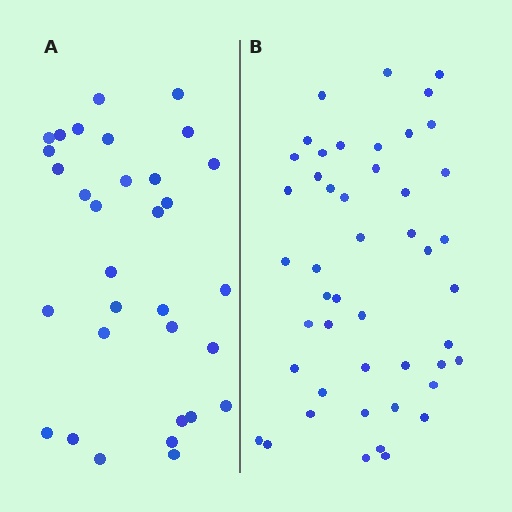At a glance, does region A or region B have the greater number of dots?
Region B (the right region) has more dots.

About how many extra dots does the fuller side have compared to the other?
Region B has approximately 15 more dots than region A.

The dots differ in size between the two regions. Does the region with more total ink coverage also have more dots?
No. Region A has more total ink coverage because its dots are larger, but region B actually contains more individual dots. Total area can be misleading — the number of items is what matters here.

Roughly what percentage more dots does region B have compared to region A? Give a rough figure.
About 45% more.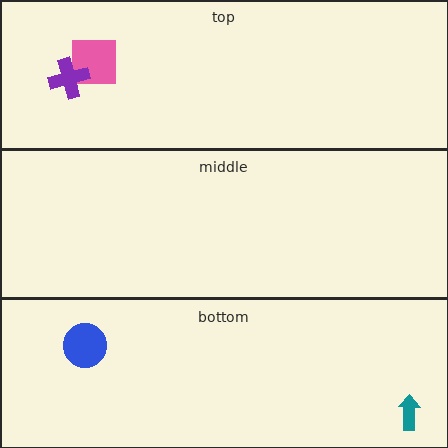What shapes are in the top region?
The pink square, the purple cross.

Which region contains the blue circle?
The bottom region.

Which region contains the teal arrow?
The bottom region.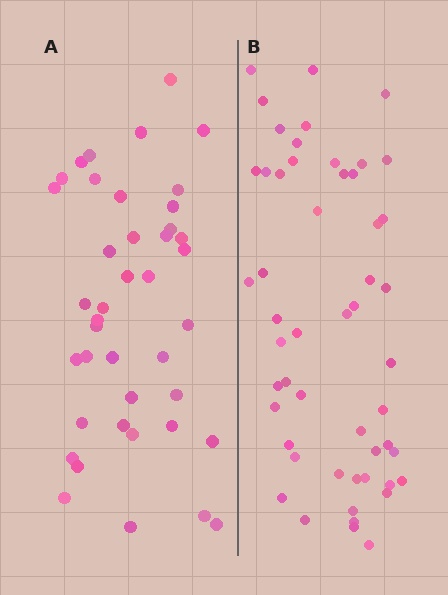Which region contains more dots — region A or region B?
Region B (the right region) has more dots.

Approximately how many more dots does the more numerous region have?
Region B has roughly 12 or so more dots than region A.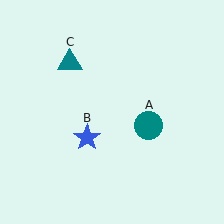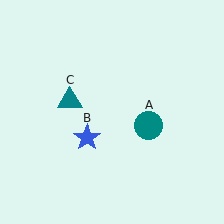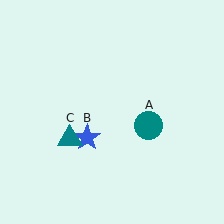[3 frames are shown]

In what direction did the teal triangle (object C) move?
The teal triangle (object C) moved down.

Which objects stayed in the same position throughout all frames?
Teal circle (object A) and blue star (object B) remained stationary.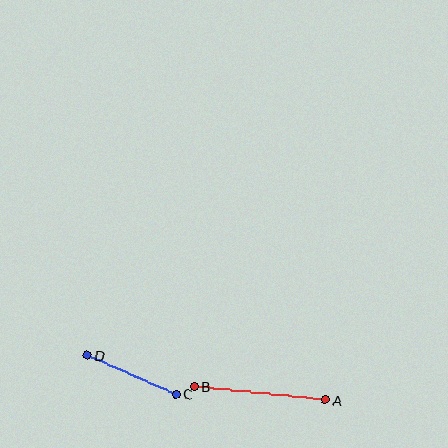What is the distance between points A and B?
The distance is approximately 132 pixels.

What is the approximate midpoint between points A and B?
The midpoint is at approximately (260, 393) pixels.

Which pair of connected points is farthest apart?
Points A and B are farthest apart.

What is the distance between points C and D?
The distance is approximately 97 pixels.